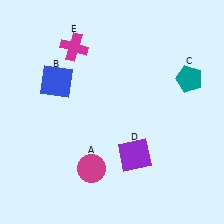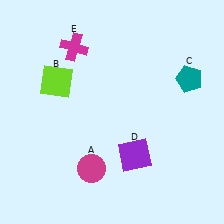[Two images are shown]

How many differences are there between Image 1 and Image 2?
There is 1 difference between the two images.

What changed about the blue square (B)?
In Image 1, B is blue. In Image 2, it changed to lime.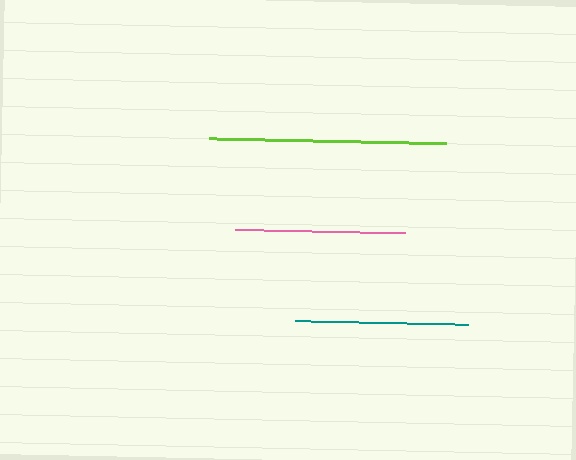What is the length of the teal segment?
The teal segment is approximately 172 pixels long.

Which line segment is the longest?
The lime line is the longest at approximately 237 pixels.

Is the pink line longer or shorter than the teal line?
The teal line is longer than the pink line.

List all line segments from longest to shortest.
From longest to shortest: lime, teal, pink.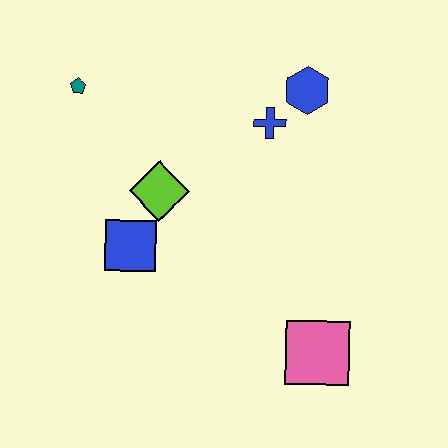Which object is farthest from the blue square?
The blue hexagon is farthest from the blue square.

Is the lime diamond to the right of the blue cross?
No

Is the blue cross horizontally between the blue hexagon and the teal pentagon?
Yes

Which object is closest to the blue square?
The lime diamond is closest to the blue square.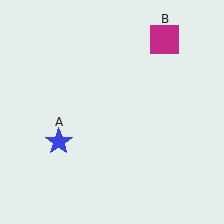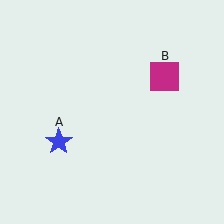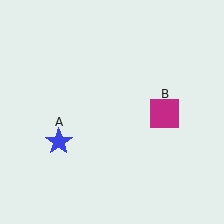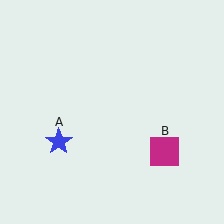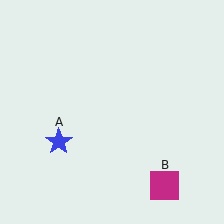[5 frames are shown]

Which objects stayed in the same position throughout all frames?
Blue star (object A) remained stationary.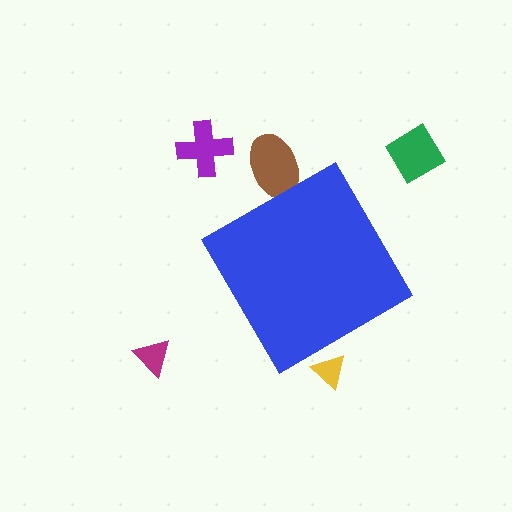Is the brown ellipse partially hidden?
Yes, the brown ellipse is partially hidden behind the blue diamond.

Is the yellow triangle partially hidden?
Yes, the yellow triangle is partially hidden behind the blue diamond.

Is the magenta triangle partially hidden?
No, the magenta triangle is fully visible.